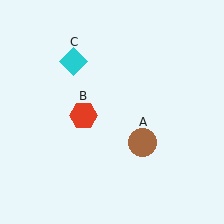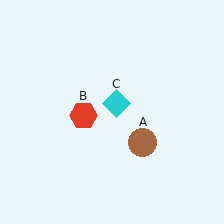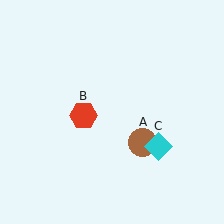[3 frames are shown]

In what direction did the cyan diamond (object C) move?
The cyan diamond (object C) moved down and to the right.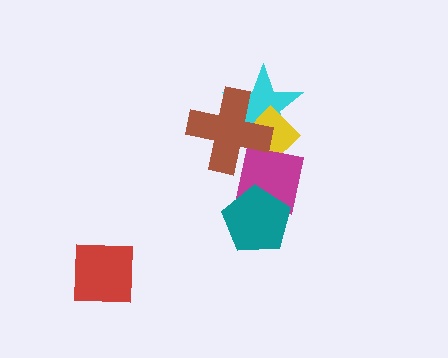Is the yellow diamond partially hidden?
Yes, it is partially covered by another shape.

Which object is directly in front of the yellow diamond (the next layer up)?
The magenta square is directly in front of the yellow diamond.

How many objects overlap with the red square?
0 objects overlap with the red square.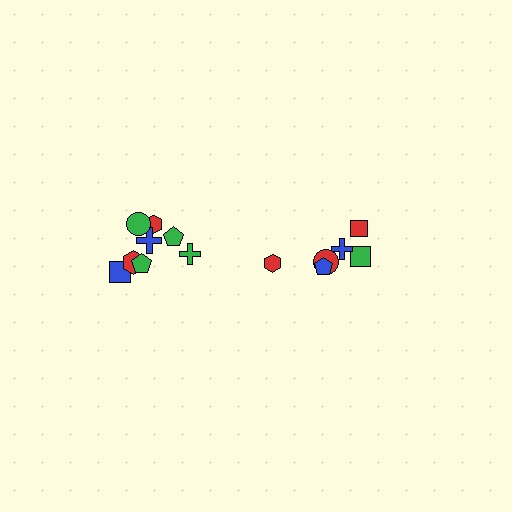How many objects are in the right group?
There are 6 objects.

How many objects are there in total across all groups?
There are 14 objects.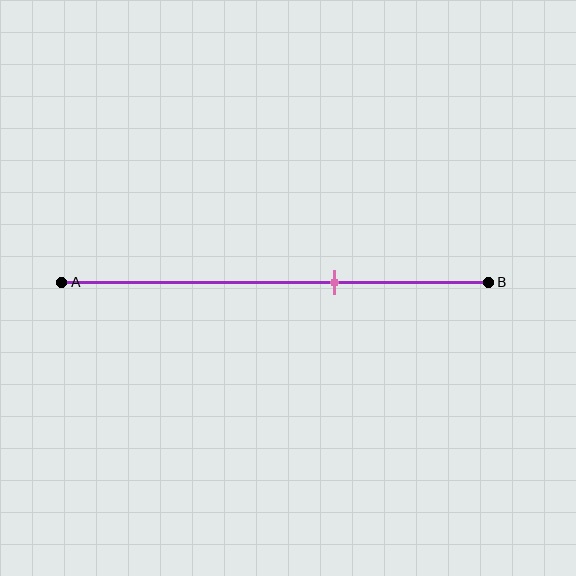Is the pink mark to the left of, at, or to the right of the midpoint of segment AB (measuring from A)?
The pink mark is to the right of the midpoint of segment AB.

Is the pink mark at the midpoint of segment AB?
No, the mark is at about 65% from A, not at the 50% midpoint.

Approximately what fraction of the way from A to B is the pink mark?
The pink mark is approximately 65% of the way from A to B.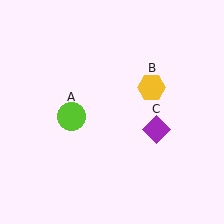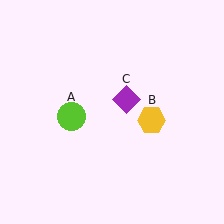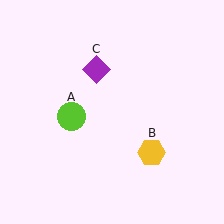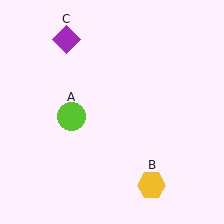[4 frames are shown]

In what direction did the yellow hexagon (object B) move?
The yellow hexagon (object B) moved down.